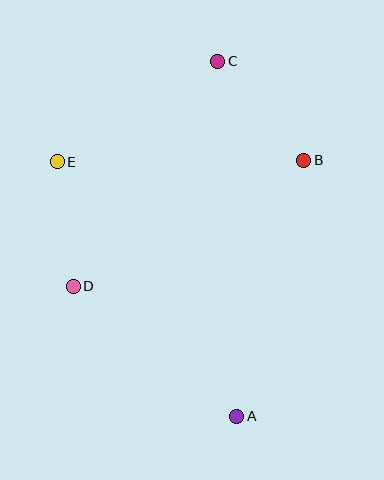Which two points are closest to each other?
Points D and E are closest to each other.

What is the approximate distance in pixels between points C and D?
The distance between C and D is approximately 268 pixels.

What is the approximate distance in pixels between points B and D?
The distance between B and D is approximately 263 pixels.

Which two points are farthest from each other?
Points A and C are farthest from each other.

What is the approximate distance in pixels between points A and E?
The distance between A and E is approximately 311 pixels.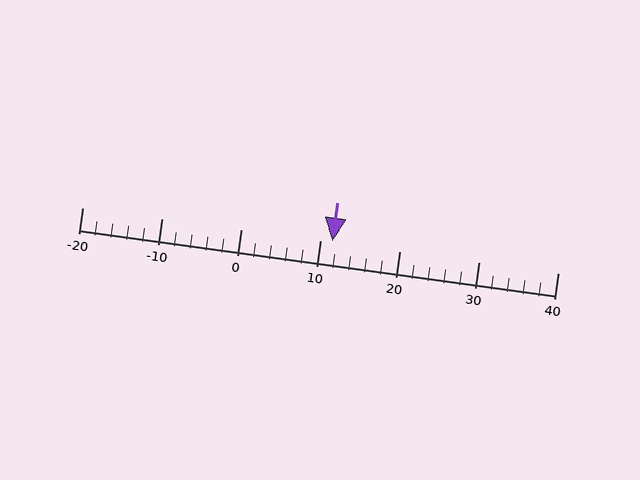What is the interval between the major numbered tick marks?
The major tick marks are spaced 10 units apart.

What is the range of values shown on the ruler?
The ruler shows values from -20 to 40.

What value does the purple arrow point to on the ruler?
The purple arrow points to approximately 12.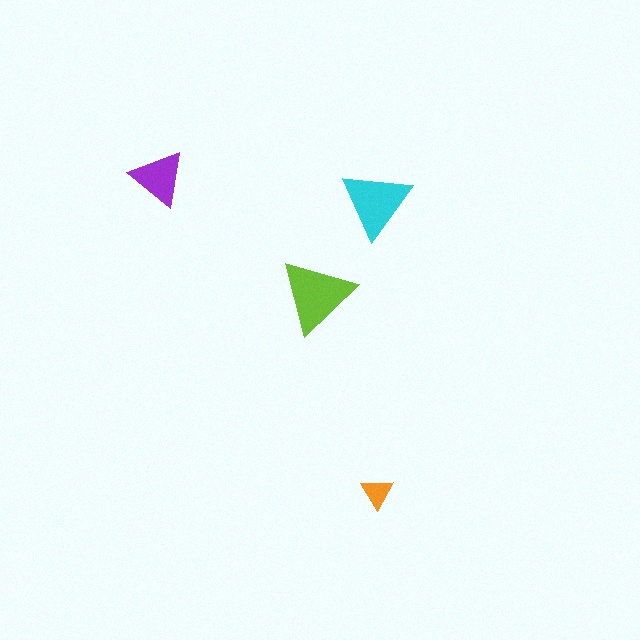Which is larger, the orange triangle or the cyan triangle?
The cyan one.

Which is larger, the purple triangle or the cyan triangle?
The cyan one.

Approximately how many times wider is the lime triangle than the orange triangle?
About 2.5 times wider.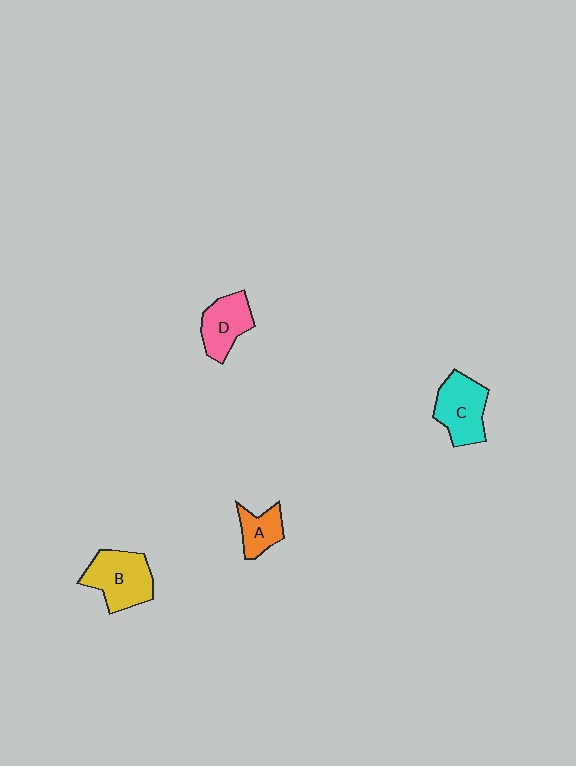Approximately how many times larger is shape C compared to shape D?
Approximately 1.2 times.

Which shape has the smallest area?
Shape A (orange).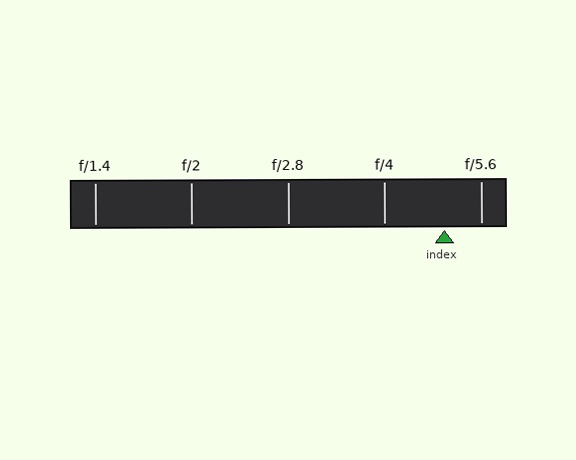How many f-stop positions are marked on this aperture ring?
There are 5 f-stop positions marked.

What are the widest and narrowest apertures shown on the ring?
The widest aperture shown is f/1.4 and the narrowest is f/5.6.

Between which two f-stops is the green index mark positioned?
The index mark is between f/4 and f/5.6.